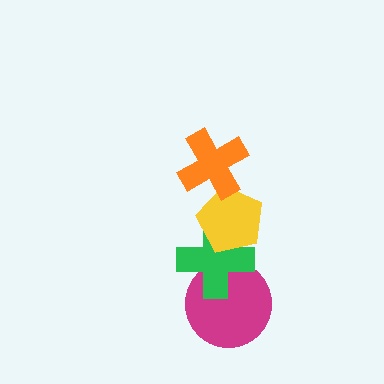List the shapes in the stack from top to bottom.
From top to bottom: the orange cross, the yellow pentagon, the green cross, the magenta circle.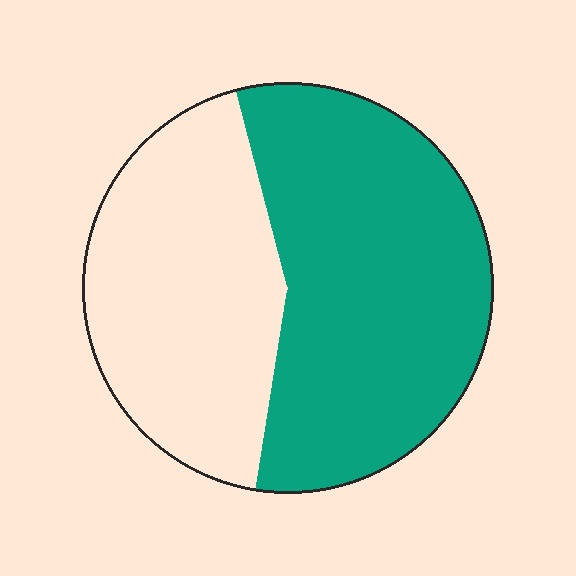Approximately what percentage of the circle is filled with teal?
Approximately 55%.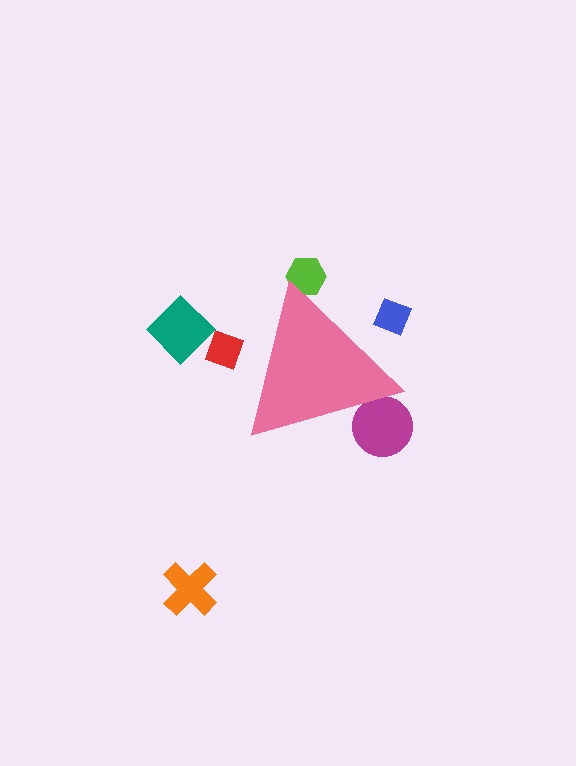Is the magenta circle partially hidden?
Yes, the magenta circle is partially hidden behind the pink triangle.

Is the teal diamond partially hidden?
No, the teal diamond is fully visible.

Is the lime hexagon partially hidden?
Yes, the lime hexagon is partially hidden behind the pink triangle.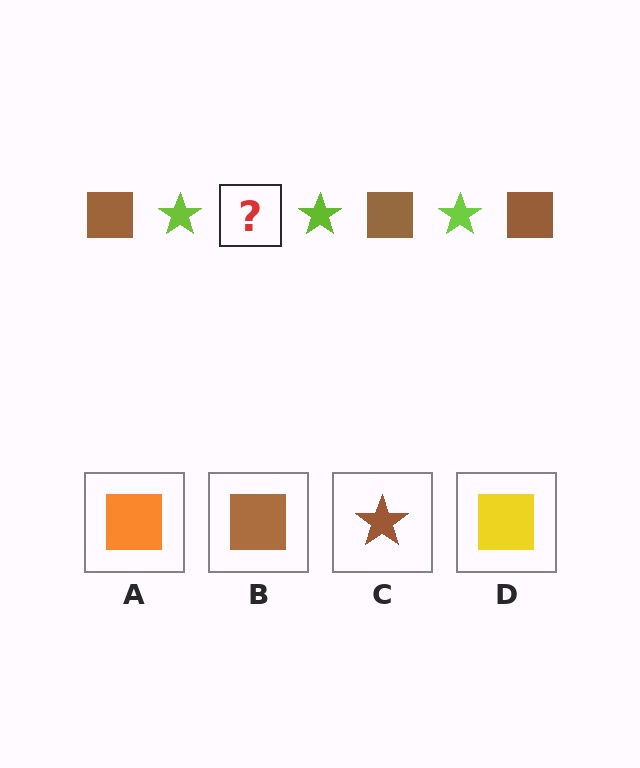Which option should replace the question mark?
Option B.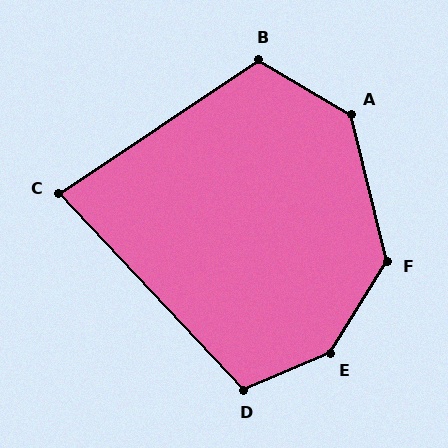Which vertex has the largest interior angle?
E, at approximately 145 degrees.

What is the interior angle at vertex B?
Approximately 116 degrees (obtuse).